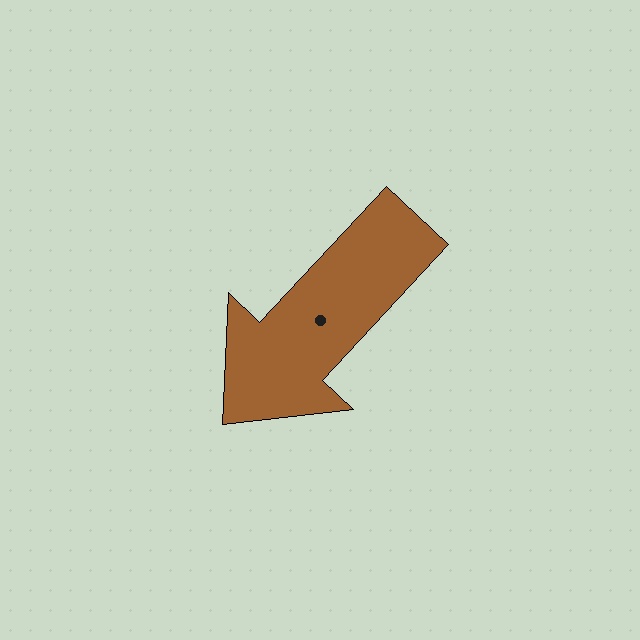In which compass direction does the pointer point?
Southwest.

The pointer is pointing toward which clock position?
Roughly 7 o'clock.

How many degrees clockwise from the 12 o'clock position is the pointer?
Approximately 223 degrees.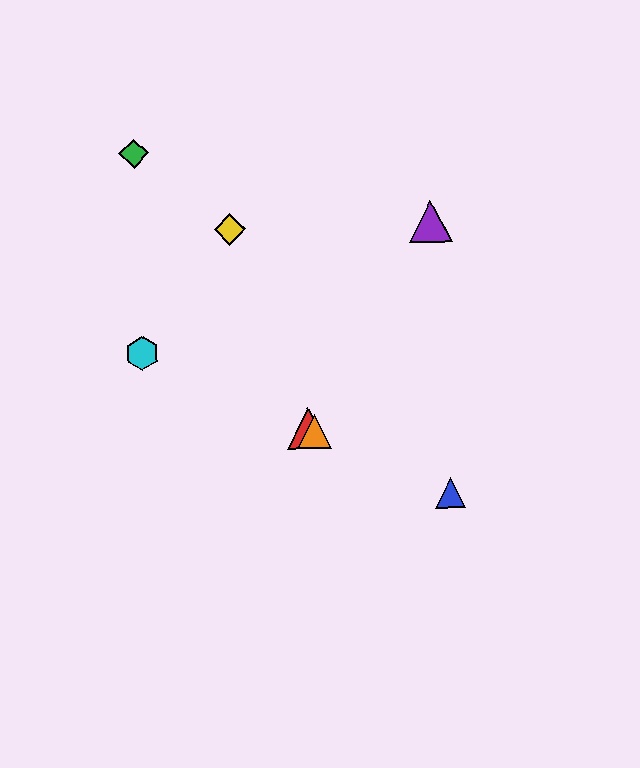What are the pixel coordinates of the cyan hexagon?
The cyan hexagon is at (142, 353).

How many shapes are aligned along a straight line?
4 shapes (the red triangle, the blue triangle, the orange triangle, the cyan hexagon) are aligned along a straight line.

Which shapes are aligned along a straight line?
The red triangle, the blue triangle, the orange triangle, the cyan hexagon are aligned along a straight line.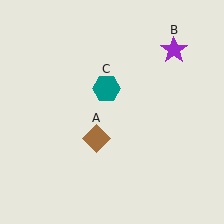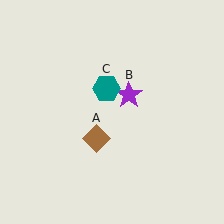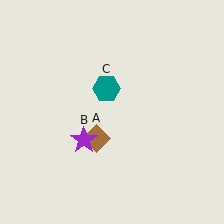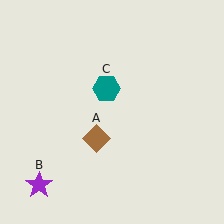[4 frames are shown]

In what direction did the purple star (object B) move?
The purple star (object B) moved down and to the left.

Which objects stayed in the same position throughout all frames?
Brown diamond (object A) and teal hexagon (object C) remained stationary.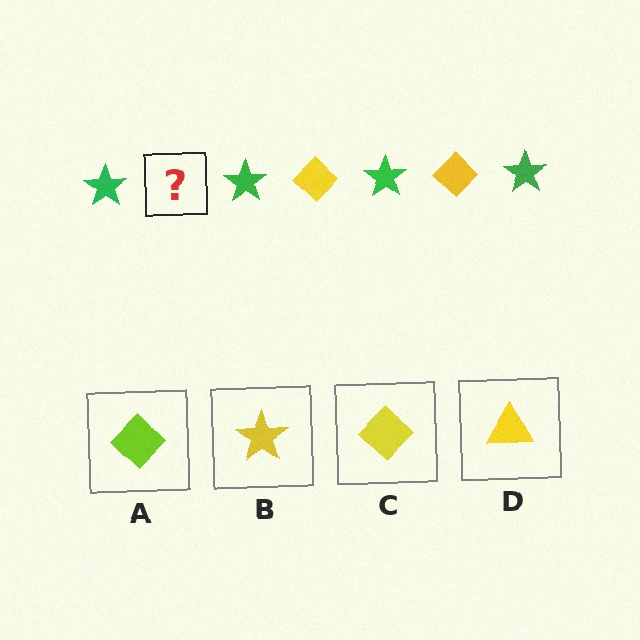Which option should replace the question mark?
Option C.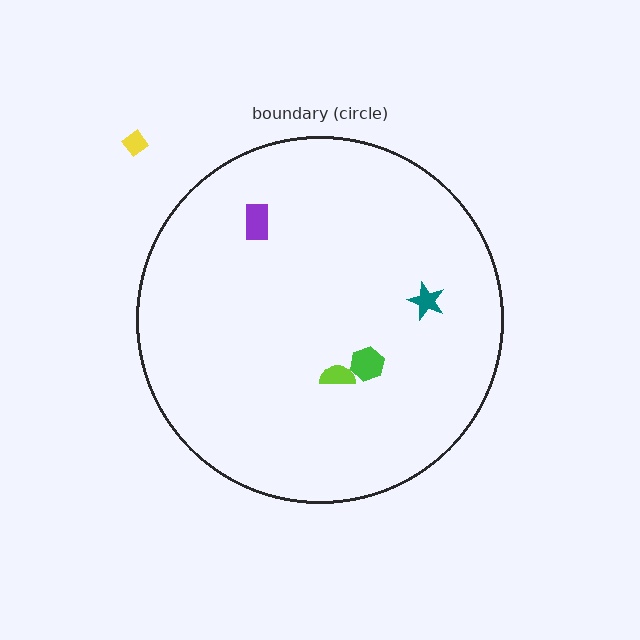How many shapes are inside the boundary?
4 inside, 1 outside.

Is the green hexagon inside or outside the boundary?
Inside.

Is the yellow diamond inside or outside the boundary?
Outside.